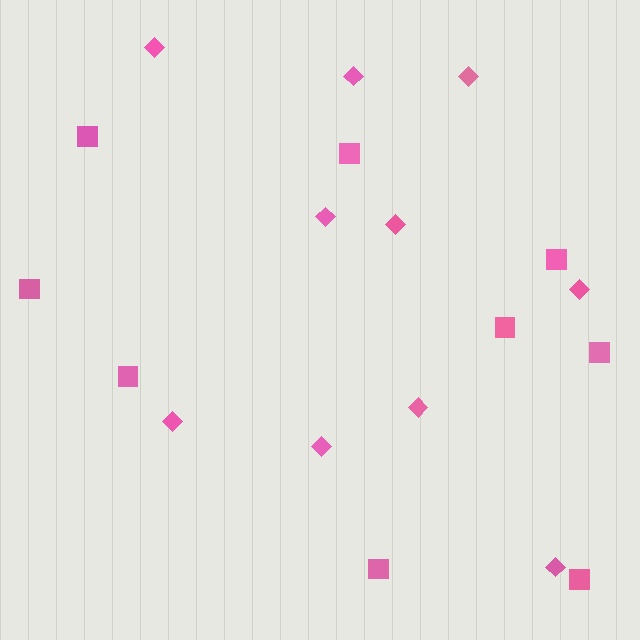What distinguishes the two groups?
There are 2 groups: one group of squares (9) and one group of diamonds (10).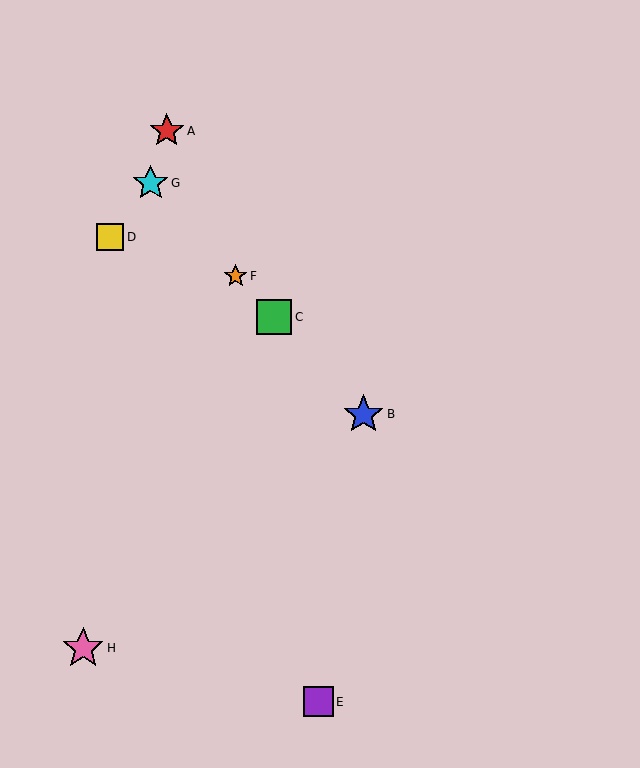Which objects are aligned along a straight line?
Objects B, C, F, G are aligned along a straight line.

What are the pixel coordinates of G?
Object G is at (151, 183).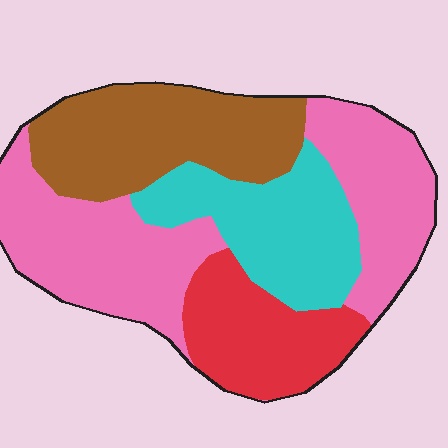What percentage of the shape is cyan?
Cyan covers about 20% of the shape.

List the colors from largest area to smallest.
From largest to smallest: pink, brown, cyan, red.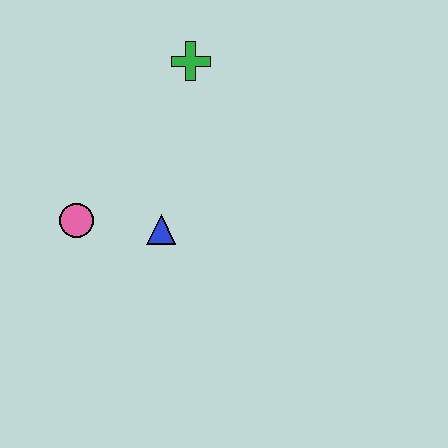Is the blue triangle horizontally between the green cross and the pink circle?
Yes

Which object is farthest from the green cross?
The pink circle is farthest from the green cross.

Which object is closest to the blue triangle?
The pink circle is closest to the blue triangle.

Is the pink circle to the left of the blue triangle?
Yes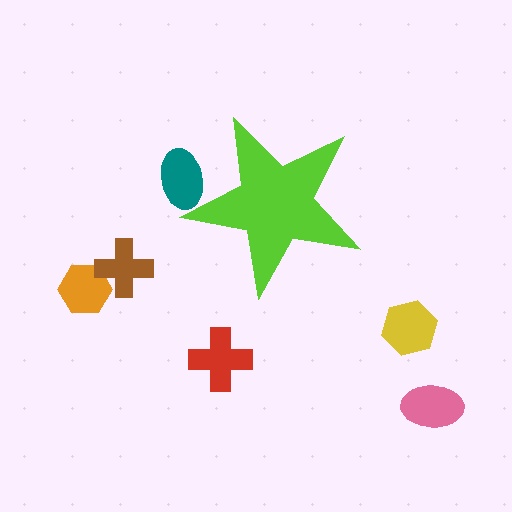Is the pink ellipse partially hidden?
No, the pink ellipse is fully visible.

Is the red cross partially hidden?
No, the red cross is fully visible.